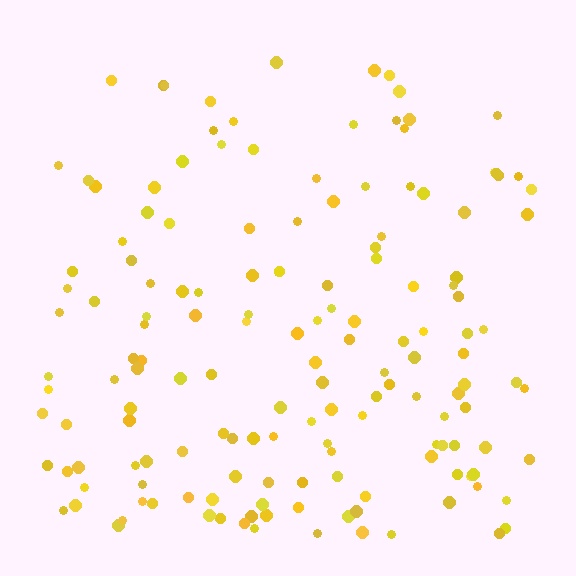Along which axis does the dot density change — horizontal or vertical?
Vertical.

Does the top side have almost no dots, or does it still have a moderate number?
Still a moderate number, just noticeably fewer than the bottom.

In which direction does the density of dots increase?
From top to bottom, with the bottom side densest.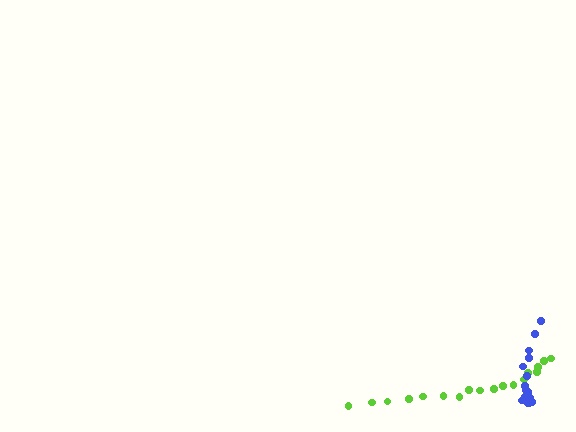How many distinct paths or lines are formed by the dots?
There are 2 distinct paths.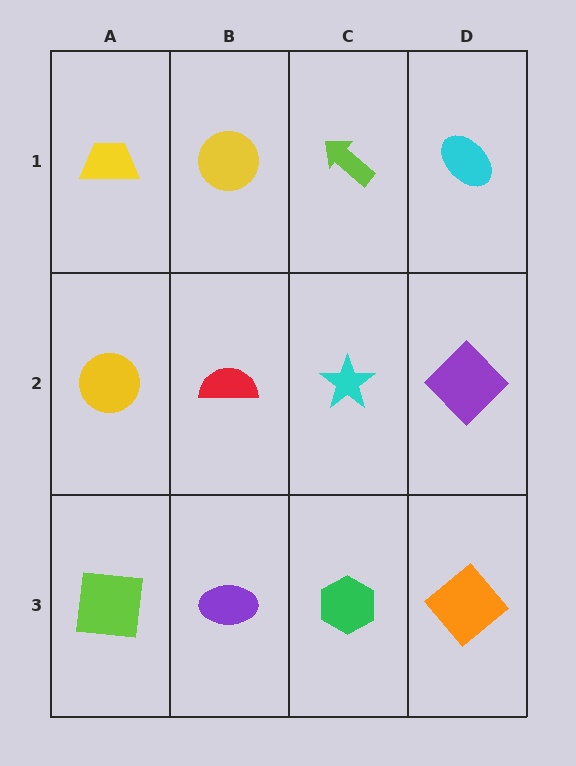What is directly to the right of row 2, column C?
A purple diamond.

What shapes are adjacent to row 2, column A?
A yellow trapezoid (row 1, column A), a lime square (row 3, column A), a red semicircle (row 2, column B).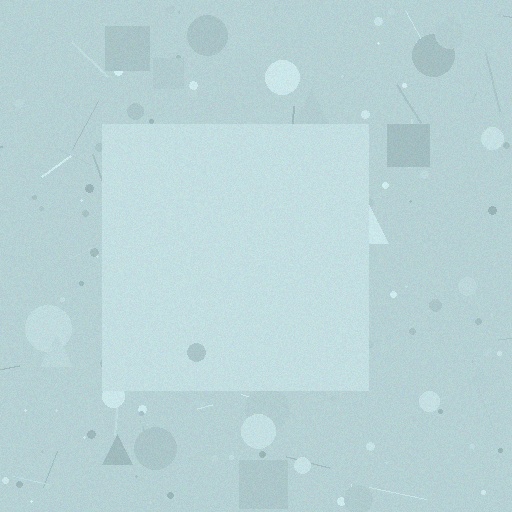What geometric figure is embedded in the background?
A square is embedded in the background.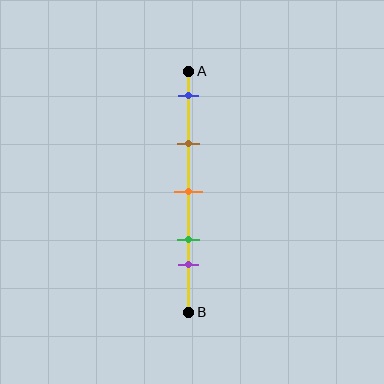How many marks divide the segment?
There are 5 marks dividing the segment.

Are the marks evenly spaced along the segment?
No, the marks are not evenly spaced.